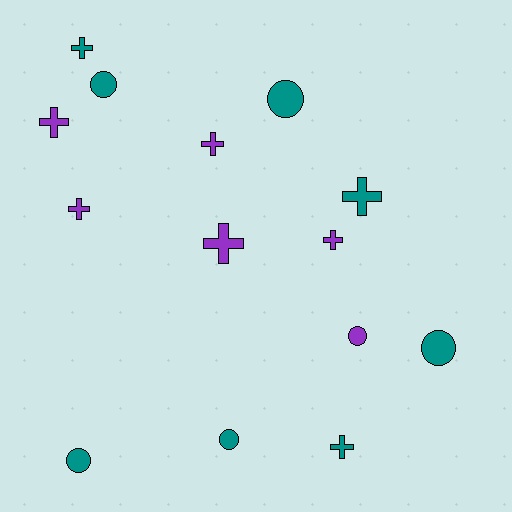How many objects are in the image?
There are 14 objects.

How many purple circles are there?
There is 1 purple circle.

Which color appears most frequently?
Teal, with 8 objects.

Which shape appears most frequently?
Cross, with 8 objects.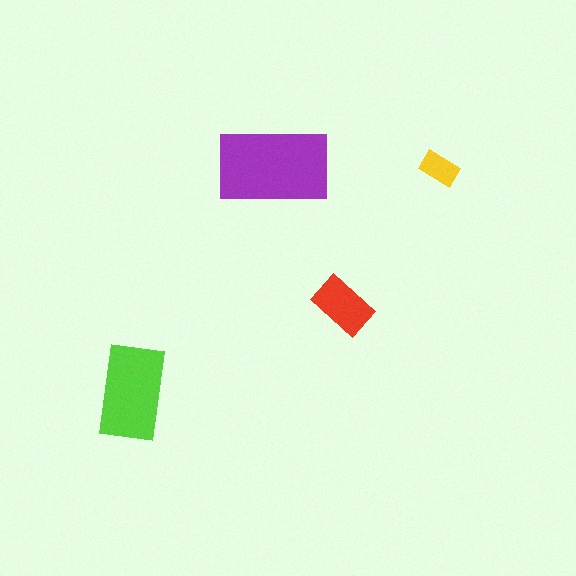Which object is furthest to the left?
The lime rectangle is leftmost.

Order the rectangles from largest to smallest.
the purple one, the lime one, the red one, the yellow one.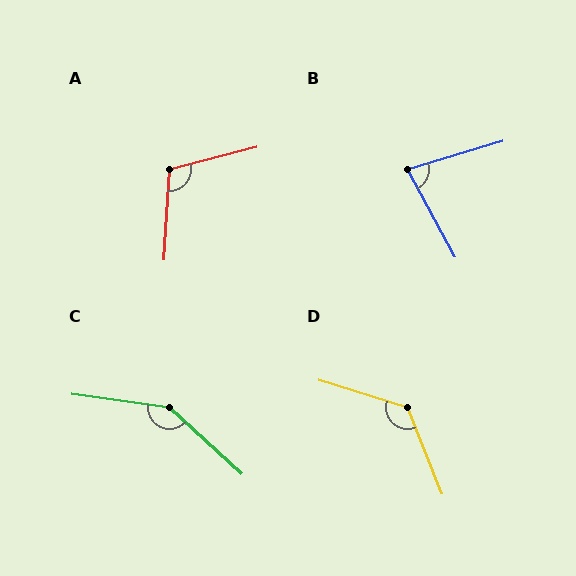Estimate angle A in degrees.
Approximately 108 degrees.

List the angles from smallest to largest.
B (78°), A (108°), D (129°), C (146°).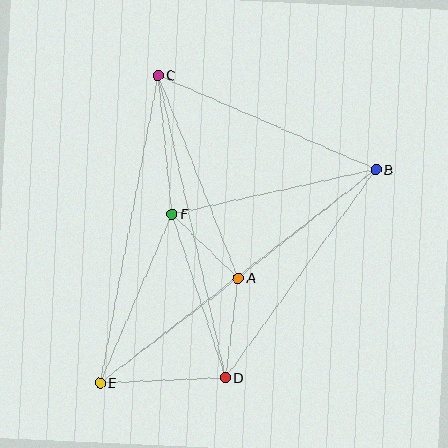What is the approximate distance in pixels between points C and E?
The distance between C and E is approximately 313 pixels.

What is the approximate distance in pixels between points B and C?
The distance between B and C is approximately 237 pixels.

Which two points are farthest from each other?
Points B and E are farthest from each other.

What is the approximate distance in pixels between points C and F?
The distance between C and F is approximately 139 pixels.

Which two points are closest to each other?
Points A and F are closest to each other.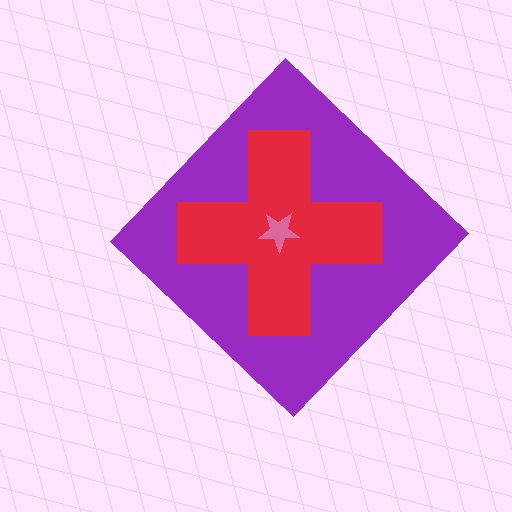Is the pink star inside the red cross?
Yes.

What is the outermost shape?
The purple diamond.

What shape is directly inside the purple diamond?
The red cross.